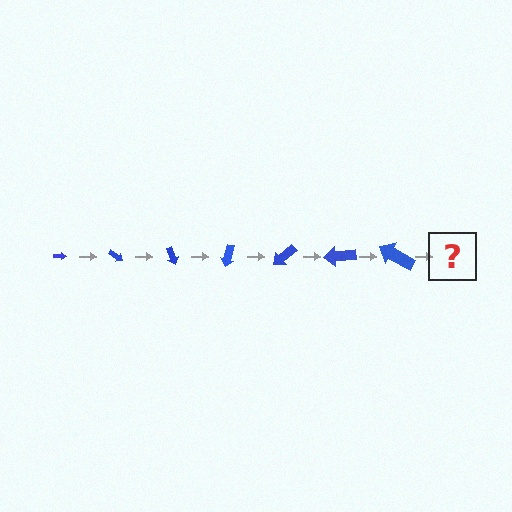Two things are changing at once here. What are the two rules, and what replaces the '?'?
The two rules are that the arrow grows larger each step and it rotates 35 degrees each step. The '?' should be an arrow, larger than the previous one and rotated 245 degrees from the start.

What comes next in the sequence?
The next element should be an arrow, larger than the previous one and rotated 245 degrees from the start.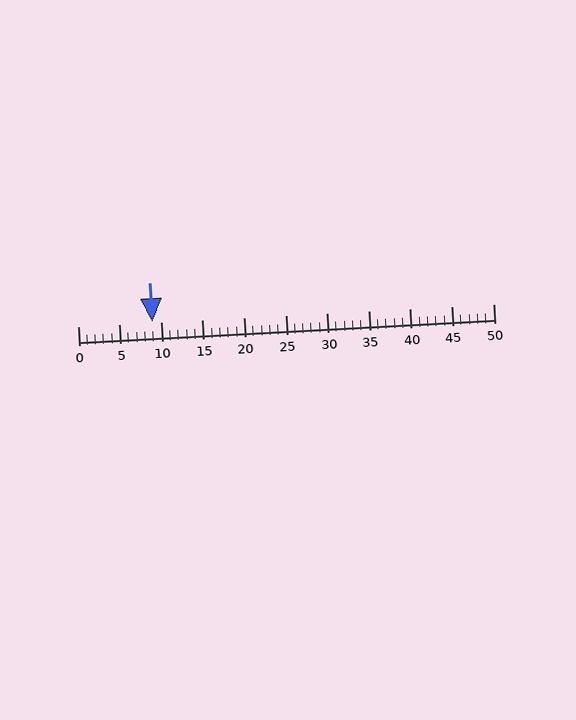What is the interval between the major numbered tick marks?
The major tick marks are spaced 5 units apart.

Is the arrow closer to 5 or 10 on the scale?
The arrow is closer to 10.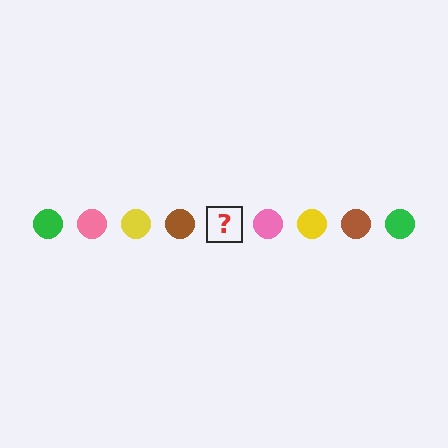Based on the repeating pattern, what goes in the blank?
The blank should be a green circle.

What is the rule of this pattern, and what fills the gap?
The rule is that the pattern cycles through green, pink, yellow, brown circles. The gap should be filled with a green circle.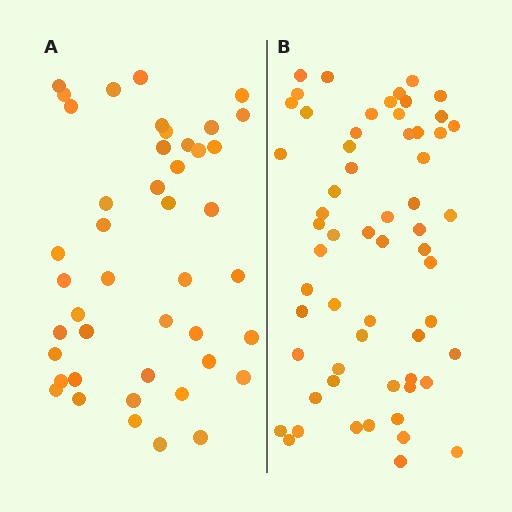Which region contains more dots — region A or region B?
Region B (the right region) has more dots.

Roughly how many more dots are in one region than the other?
Region B has approximately 15 more dots than region A.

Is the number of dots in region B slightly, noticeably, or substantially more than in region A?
Region B has noticeably more, but not dramatically so. The ratio is roughly 1.4 to 1.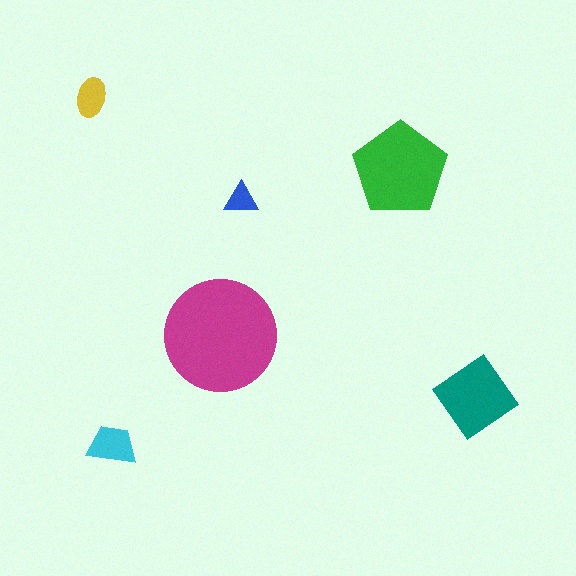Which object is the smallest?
The blue triangle.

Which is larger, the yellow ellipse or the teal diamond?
The teal diamond.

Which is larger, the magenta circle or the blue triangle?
The magenta circle.